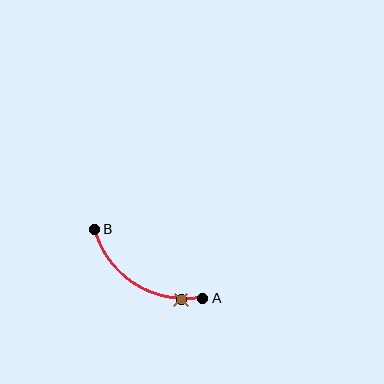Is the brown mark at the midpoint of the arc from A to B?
No. The brown mark lies on the arc but is closer to endpoint A. The arc midpoint would be at the point on the curve equidistant along the arc from both A and B.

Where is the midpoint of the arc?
The arc midpoint is the point on the curve farthest from the straight line joining A and B. It sits below that line.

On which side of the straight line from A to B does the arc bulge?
The arc bulges below the straight line connecting A and B.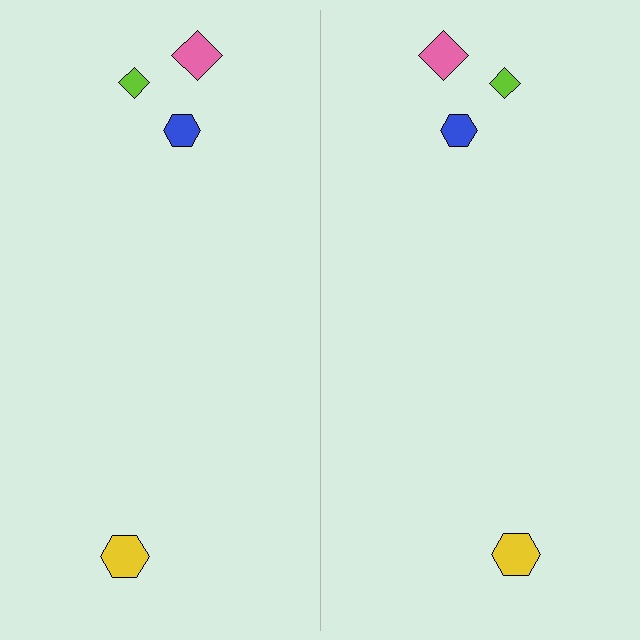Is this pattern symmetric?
Yes, this pattern has bilateral (reflection) symmetry.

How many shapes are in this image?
There are 8 shapes in this image.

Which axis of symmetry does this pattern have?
The pattern has a vertical axis of symmetry running through the center of the image.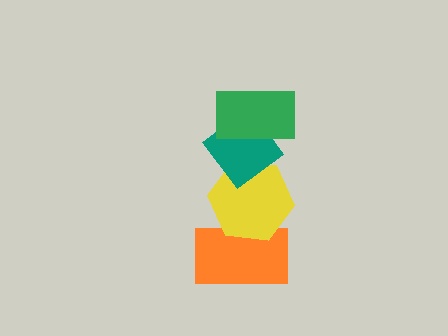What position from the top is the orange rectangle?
The orange rectangle is 4th from the top.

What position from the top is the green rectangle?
The green rectangle is 1st from the top.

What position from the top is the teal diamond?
The teal diamond is 2nd from the top.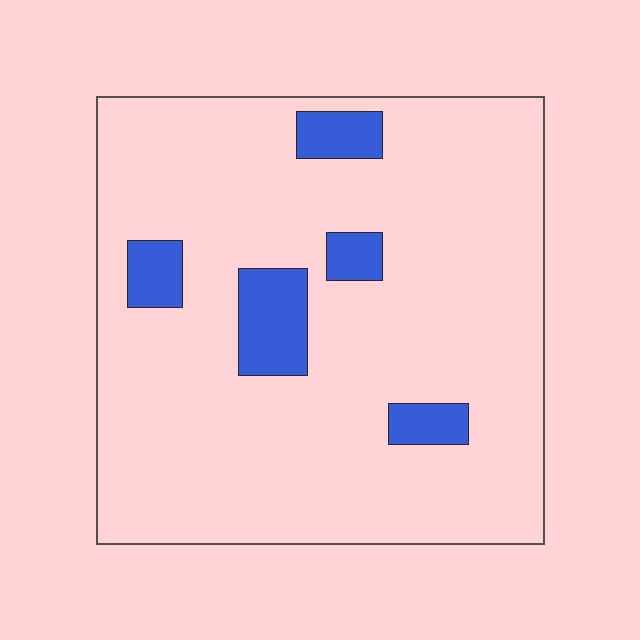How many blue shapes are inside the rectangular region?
5.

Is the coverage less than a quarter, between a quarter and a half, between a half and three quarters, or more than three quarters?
Less than a quarter.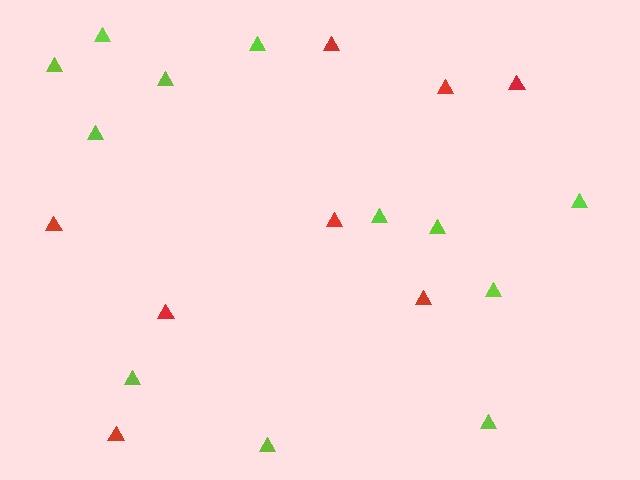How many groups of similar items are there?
There are 2 groups: one group of red triangles (8) and one group of lime triangles (12).